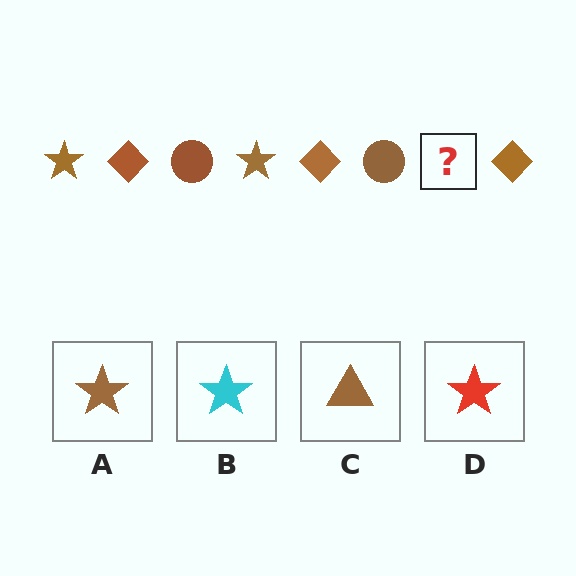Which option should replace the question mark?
Option A.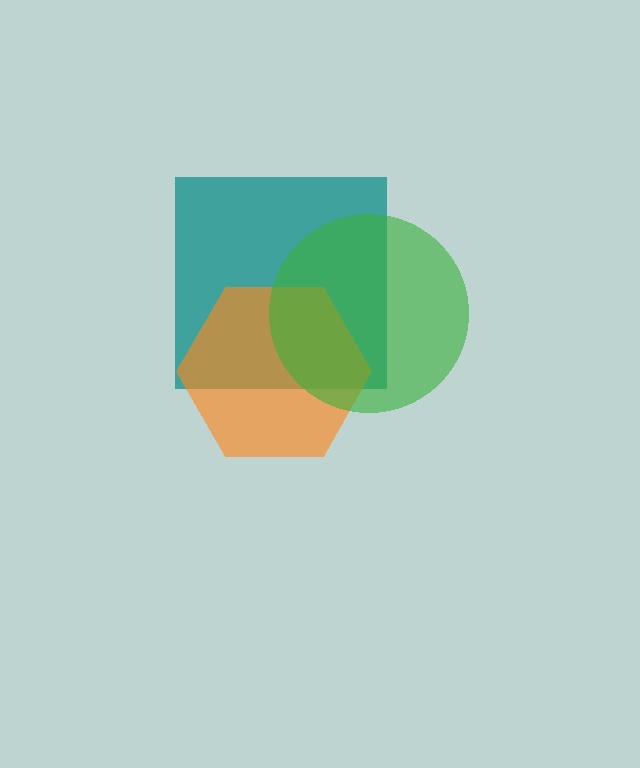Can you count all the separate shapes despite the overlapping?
Yes, there are 3 separate shapes.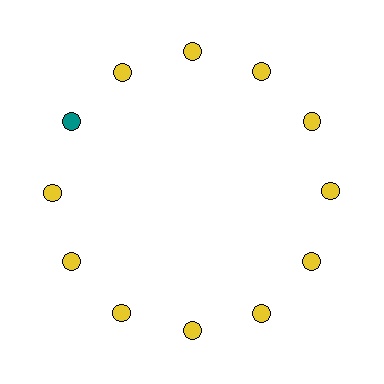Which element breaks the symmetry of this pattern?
The teal circle at roughly the 10 o'clock position breaks the symmetry. All other shapes are yellow circles.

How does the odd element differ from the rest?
It has a different color: teal instead of yellow.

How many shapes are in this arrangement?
There are 12 shapes arranged in a ring pattern.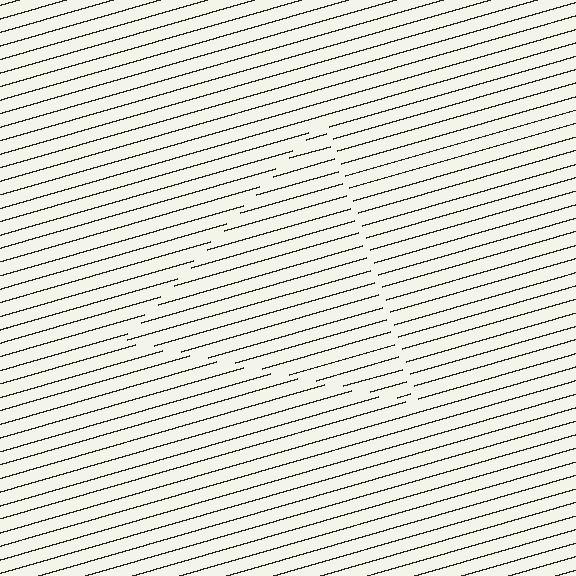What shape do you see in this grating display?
An illusory triangle. The interior of the shape contains the same grating, shifted by half a period — the contour is defined by the phase discontinuity where line-ends from the inner and outer gratings abut.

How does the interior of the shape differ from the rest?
The interior of the shape contains the same grating, shifted by half a period — the contour is defined by the phase discontinuity where line-ends from the inner and outer gratings abut.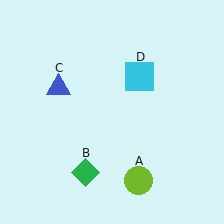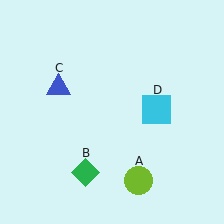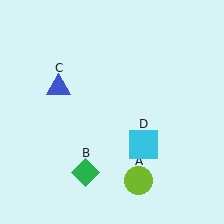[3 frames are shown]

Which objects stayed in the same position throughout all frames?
Lime circle (object A) and green diamond (object B) and blue triangle (object C) remained stationary.